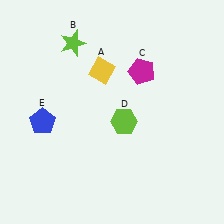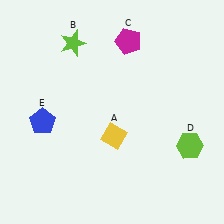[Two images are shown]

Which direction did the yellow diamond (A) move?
The yellow diamond (A) moved down.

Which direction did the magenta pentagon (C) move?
The magenta pentagon (C) moved up.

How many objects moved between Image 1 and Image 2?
3 objects moved between the two images.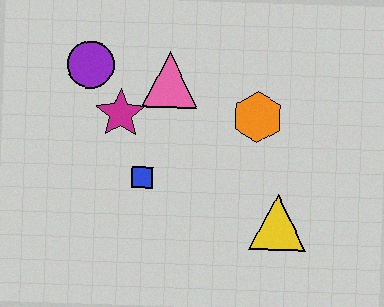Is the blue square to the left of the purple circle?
No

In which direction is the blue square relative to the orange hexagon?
The blue square is to the left of the orange hexagon.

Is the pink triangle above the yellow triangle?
Yes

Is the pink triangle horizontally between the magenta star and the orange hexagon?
Yes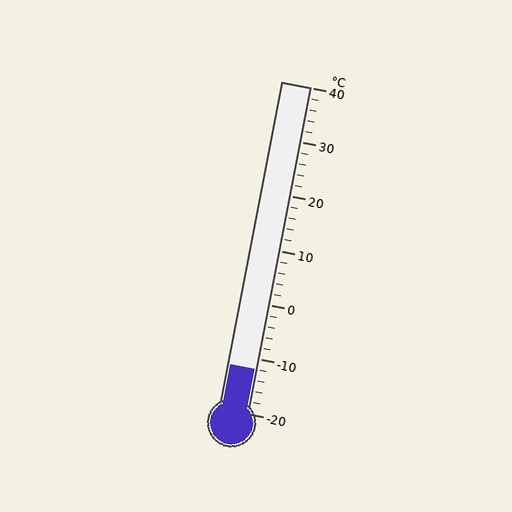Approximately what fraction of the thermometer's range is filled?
The thermometer is filled to approximately 15% of its range.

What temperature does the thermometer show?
The thermometer shows approximately -12°C.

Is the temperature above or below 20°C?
The temperature is below 20°C.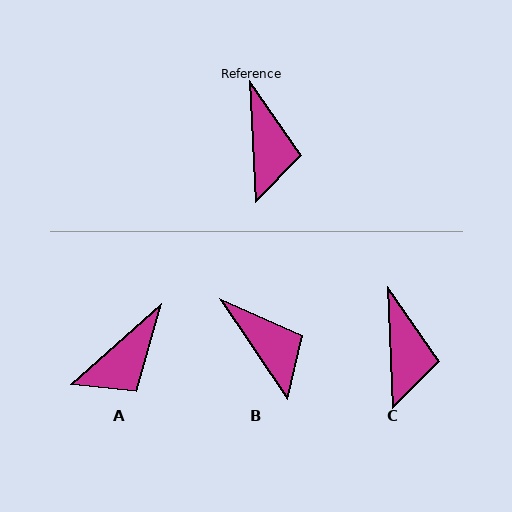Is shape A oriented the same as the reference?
No, it is off by about 51 degrees.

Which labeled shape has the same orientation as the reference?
C.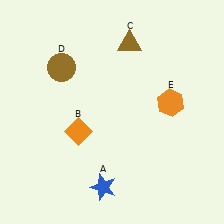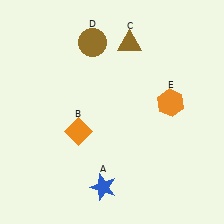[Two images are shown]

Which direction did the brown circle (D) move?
The brown circle (D) moved right.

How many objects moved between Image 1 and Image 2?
1 object moved between the two images.